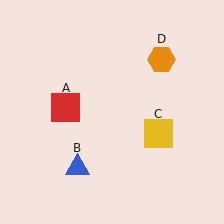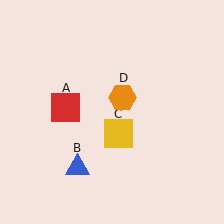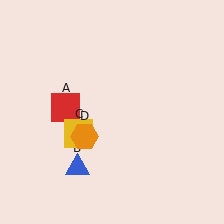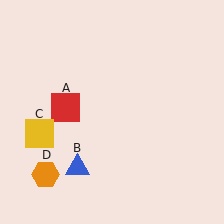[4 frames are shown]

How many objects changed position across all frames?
2 objects changed position: yellow square (object C), orange hexagon (object D).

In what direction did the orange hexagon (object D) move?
The orange hexagon (object D) moved down and to the left.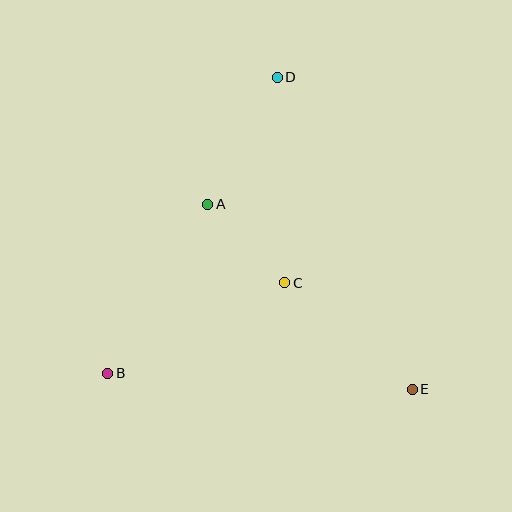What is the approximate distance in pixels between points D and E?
The distance between D and E is approximately 340 pixels.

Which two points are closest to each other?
Points A and C are closest to each other.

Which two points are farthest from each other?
Points B and D are farthest from each other.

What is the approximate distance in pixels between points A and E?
The distance between A and E is approximately 275 pixels.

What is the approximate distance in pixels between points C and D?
The distance between C and D is approximately 206 pixels.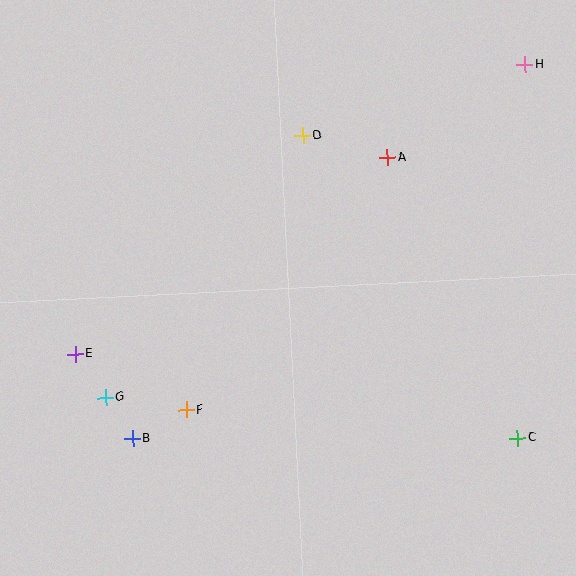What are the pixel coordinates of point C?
Point C is at (517, 438).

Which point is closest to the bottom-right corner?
Point C is closest to the bottom-right corner.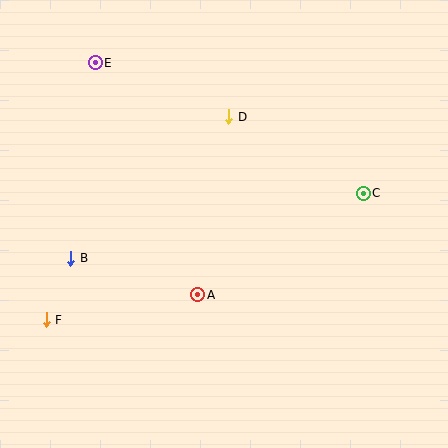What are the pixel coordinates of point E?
Point E is at (95, 63).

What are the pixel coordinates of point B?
Point B is at (71, 258).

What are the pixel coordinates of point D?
Point D is at (229, 117).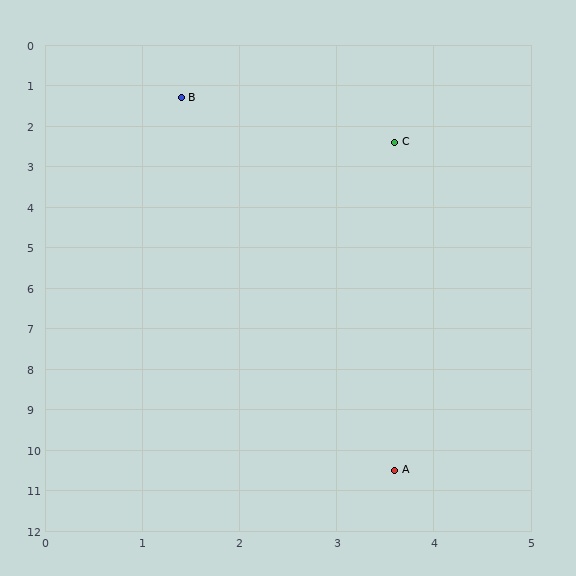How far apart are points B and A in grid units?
Points B and A are about 9.5 grid units apart.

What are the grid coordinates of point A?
Point A is at approximately (3.6, 10.5).